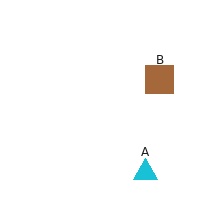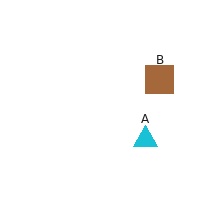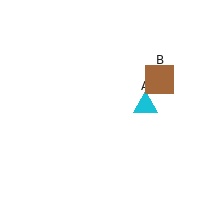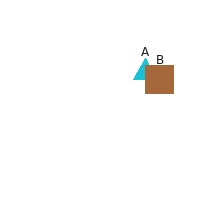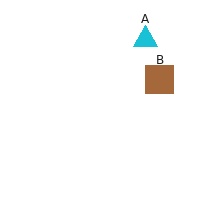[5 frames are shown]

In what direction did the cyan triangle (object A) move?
The cyan triangle (object A) moved up.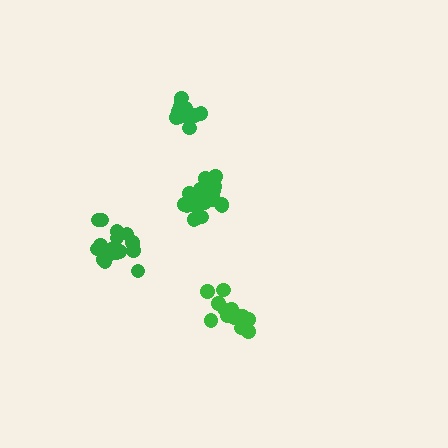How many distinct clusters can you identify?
There are 4 distinct clusters.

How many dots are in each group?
Group 1: 15 dots, Group 2: 18 dots, Group 3: 19 dots, Group 4: 14 dots (66 total).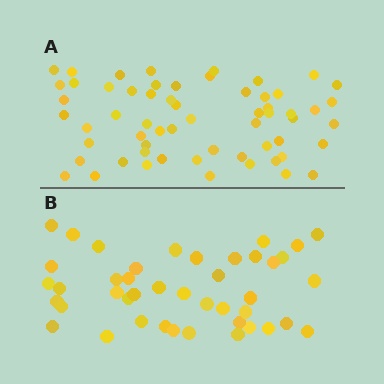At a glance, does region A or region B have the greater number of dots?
Region A (the top region) has more dots.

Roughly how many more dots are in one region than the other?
Region A has approximately 15 more dots than region B.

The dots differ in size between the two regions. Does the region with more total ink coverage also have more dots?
No. Region B has more total ink coverage because its dots are larger, but region A actually contains more individual dots. Total area can be misleading — the number of items is what matters here.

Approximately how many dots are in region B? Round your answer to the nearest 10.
About 40 dots. (The exact count is 43, which rounds to 40.)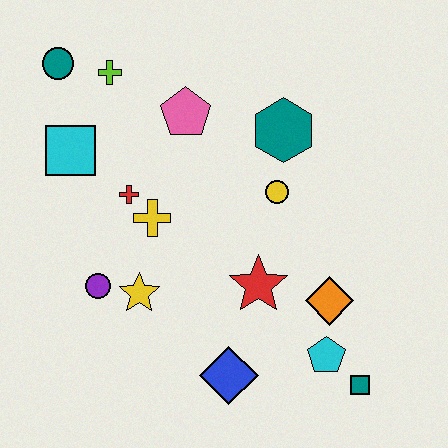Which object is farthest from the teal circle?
The teal square is farthest from the teal circle.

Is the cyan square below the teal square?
No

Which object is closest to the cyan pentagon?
The teal square is closest to the cyan pentagon.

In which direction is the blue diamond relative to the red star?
The blue diamond is below the red star.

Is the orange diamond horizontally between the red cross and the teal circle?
No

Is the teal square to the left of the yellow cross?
No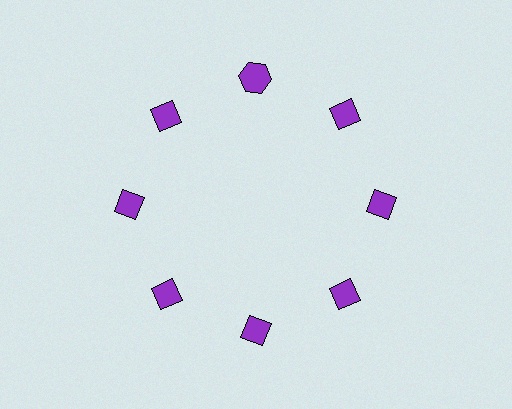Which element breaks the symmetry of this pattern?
The purple hexagon at roughly the 12 o'clock position breaks the symmetry. All other shapes are purple diamonds.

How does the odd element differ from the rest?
It has a different shape: hexagon instead of diamond.